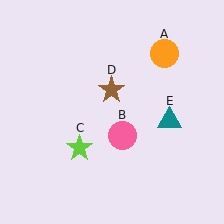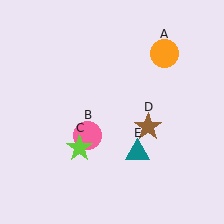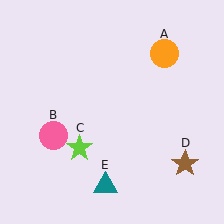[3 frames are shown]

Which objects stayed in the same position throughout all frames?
Orange circle (object A) and lime star (object C) remained stationary.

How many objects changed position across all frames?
3 objects changed position: pink circle (object B), brown star (object D), teal triangle (object E).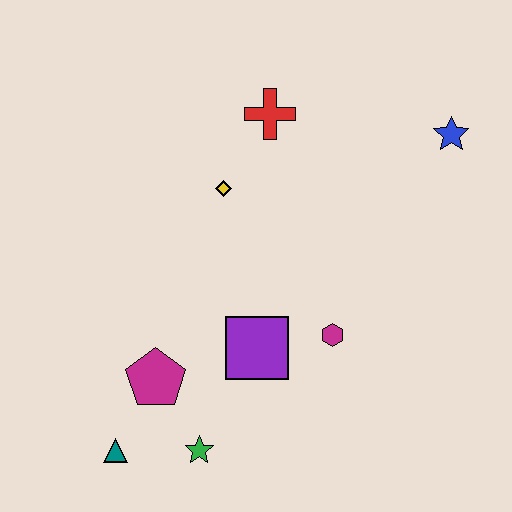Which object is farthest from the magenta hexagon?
The teal triangle is farthest from the magenta hexagon.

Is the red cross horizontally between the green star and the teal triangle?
No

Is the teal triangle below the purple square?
Yes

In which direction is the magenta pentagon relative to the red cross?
The magenta pentagon is below the red cross.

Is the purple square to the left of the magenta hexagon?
Yes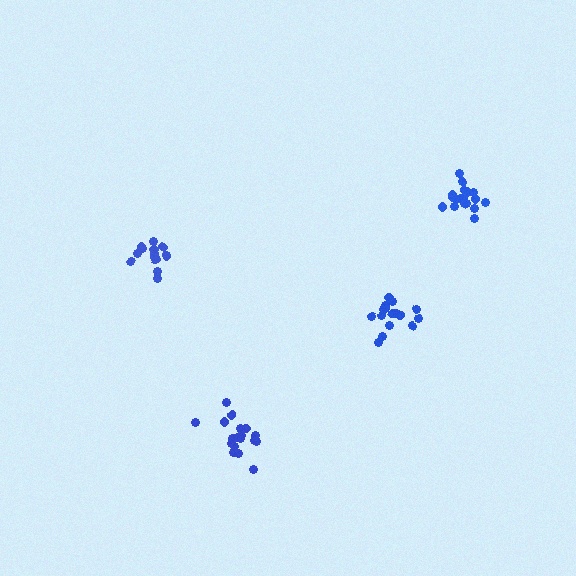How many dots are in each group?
Group 1: 18 dots, Group 2: 17 dots, Group 3: 19 dots, Group 4: 15 dots (69 total).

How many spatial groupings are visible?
There are 4 spatial groupings.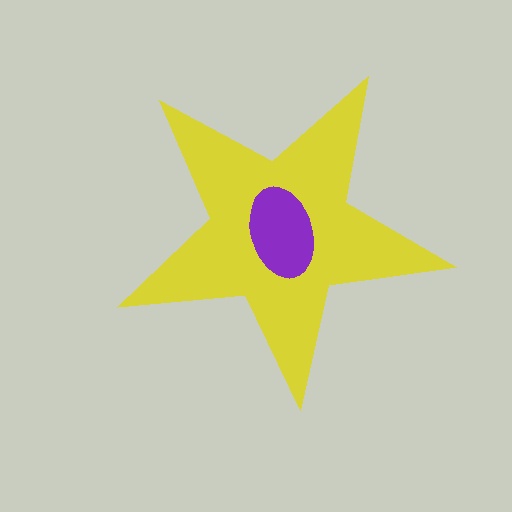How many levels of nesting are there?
2.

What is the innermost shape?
The purple ellipse.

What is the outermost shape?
The yellow star.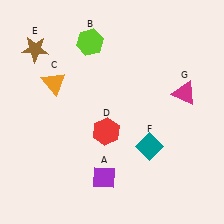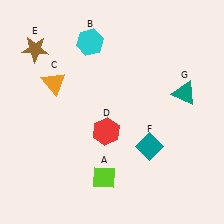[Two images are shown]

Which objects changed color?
A changed from purple to lime. B changed from lime to cyan. G changed from magenta to teal.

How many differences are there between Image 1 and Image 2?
There are 3 differences between the two images.